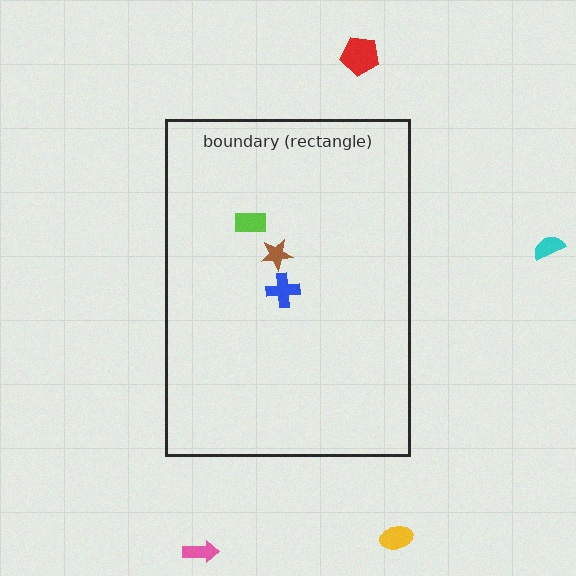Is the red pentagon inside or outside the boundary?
Outside.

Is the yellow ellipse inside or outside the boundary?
Outside.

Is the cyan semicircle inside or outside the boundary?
Outside.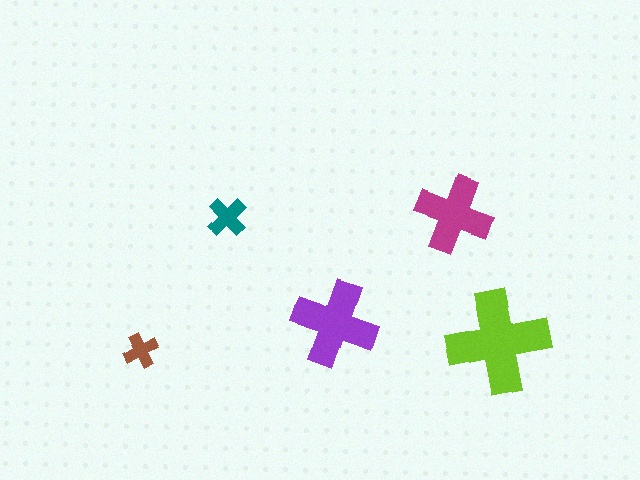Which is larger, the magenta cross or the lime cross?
The lime one.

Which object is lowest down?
The brown cross is bottommost.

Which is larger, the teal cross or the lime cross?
The lime one.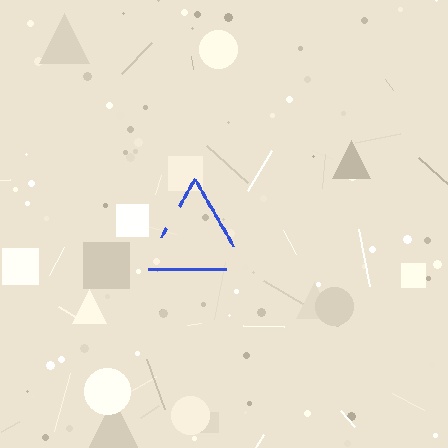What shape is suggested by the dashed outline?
The dashed outline suggests a triangle.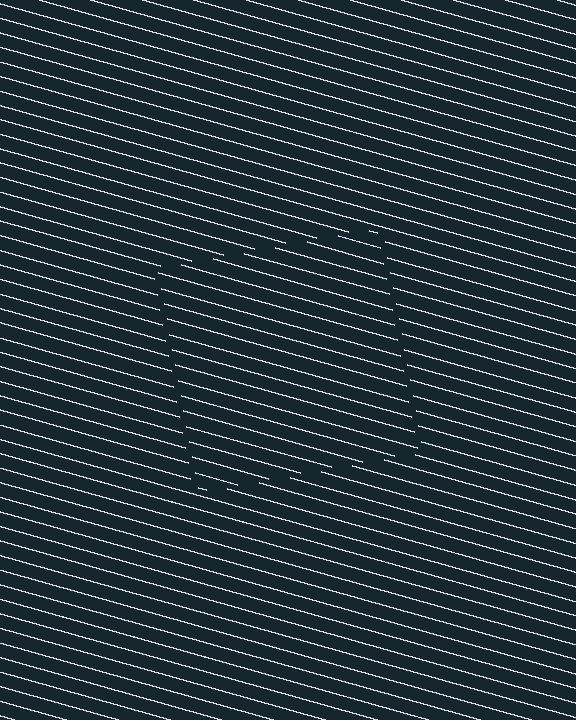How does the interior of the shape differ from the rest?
The interior of the shape contains the same grating, shifted by half a period — the contour is defined by the phase discontinuity where line-ends from the inner and outer gratings abut.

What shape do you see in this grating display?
An illusory square. The interior of the shape contains the same grating, shifted by half a period — the contour is defined by the phase discontinuity where line-ends from the inner and outer gratings abut.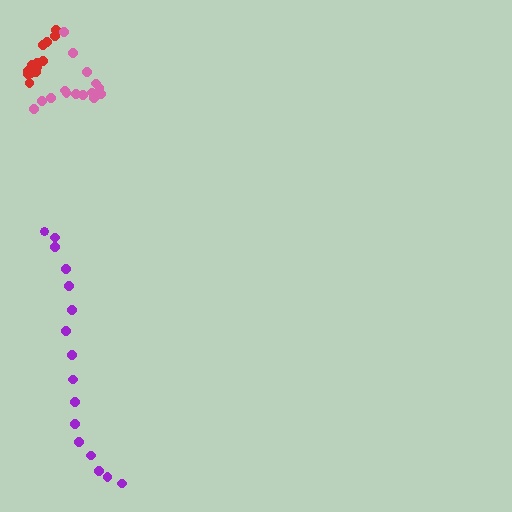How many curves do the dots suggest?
There are 3 distinct paths.